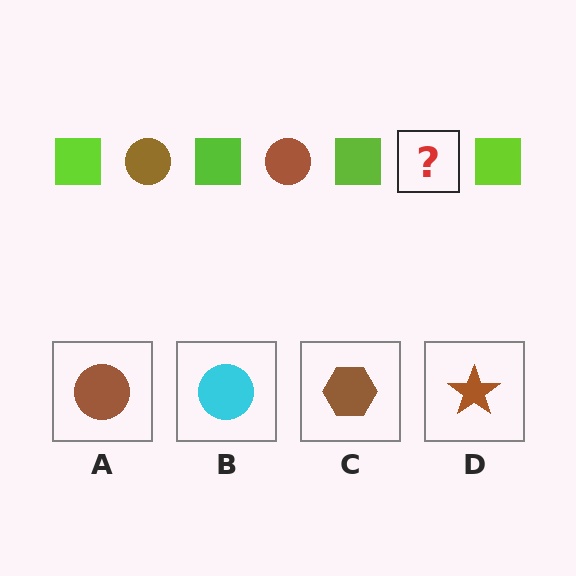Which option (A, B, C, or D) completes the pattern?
A.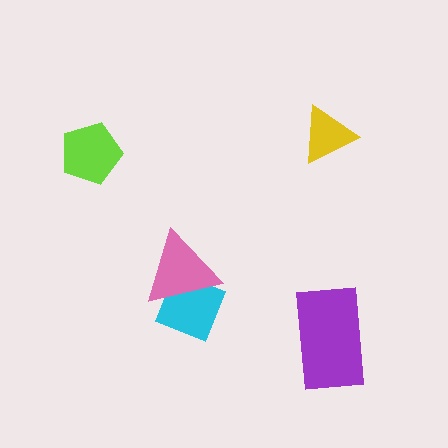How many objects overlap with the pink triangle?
1 object overlaps with the pink triangle.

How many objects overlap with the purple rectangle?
0 objects overlap with the purple rectangle.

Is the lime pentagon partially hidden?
No, no other shape covers it.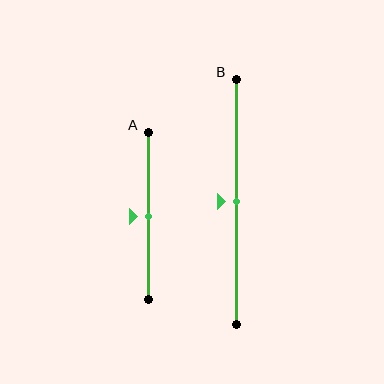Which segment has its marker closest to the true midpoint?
Segment A has its marker closest to the true midpoint.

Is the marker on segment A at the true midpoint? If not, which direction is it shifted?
Yes, the marker on segment A is at the true midpoint.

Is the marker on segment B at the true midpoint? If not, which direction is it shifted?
Yes, the marker on segment B is at the true midpoint.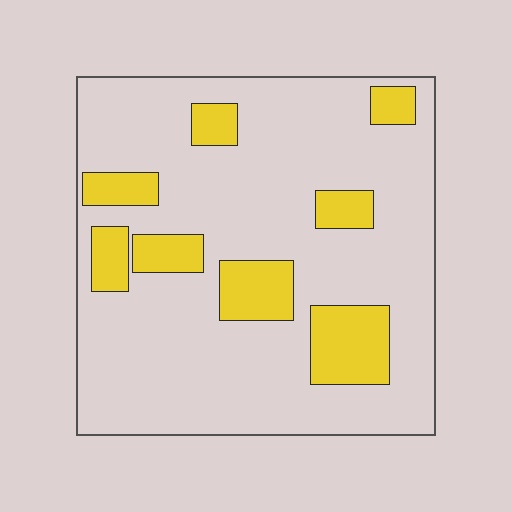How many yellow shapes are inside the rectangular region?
8.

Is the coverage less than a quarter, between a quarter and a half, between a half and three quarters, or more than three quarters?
Less than a quarter.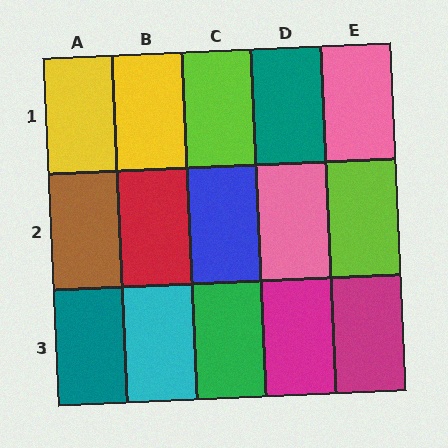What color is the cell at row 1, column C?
Lime.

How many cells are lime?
2 cells are lime.